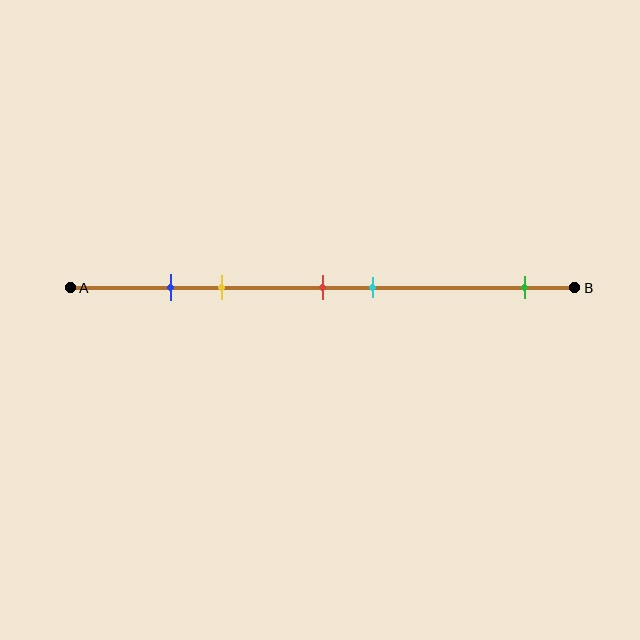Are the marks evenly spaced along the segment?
No, the marks are not evenly spaced.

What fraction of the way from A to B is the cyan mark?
The cyan mark is approximately 60% (0.6) of the way from A to B.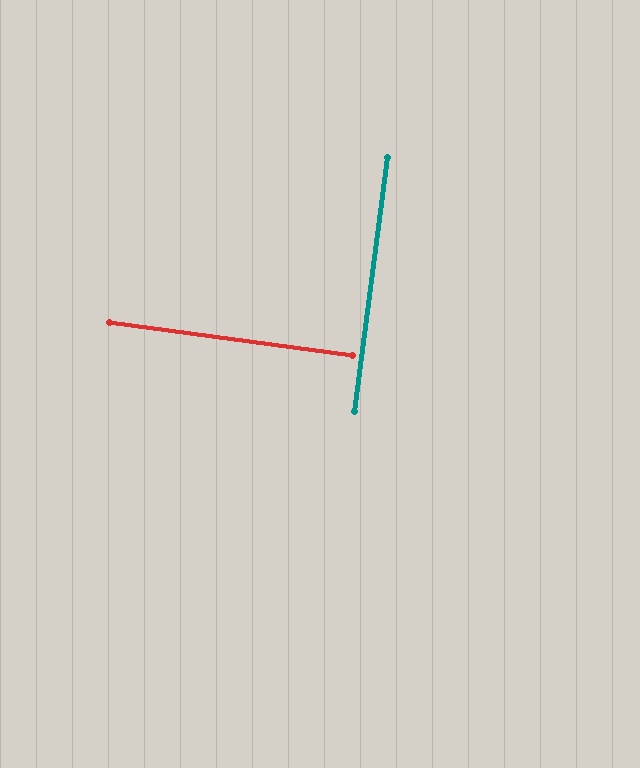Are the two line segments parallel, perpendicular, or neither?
Perpendicular — they meet at approximately 90°.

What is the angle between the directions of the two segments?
Approximately 90 degrees.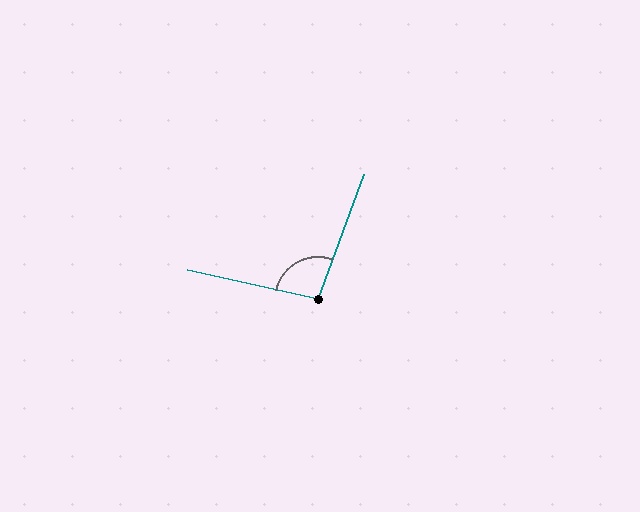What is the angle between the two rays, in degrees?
Approximately 97 degrees.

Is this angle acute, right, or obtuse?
It is obtuse.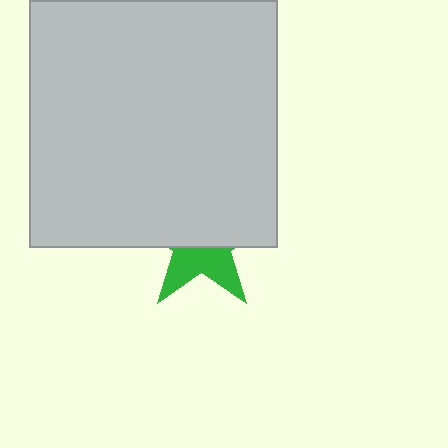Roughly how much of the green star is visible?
A small part of it is visible (roughly 40%).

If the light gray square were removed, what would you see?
You would see the complete green star.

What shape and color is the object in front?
The object in front is a light gray square.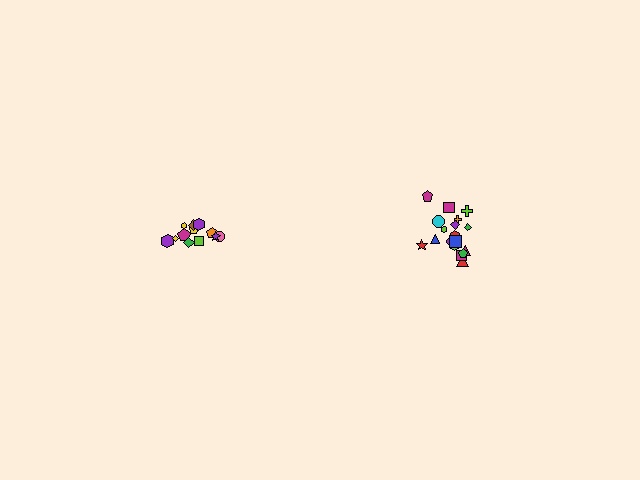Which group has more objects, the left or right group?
The right group.